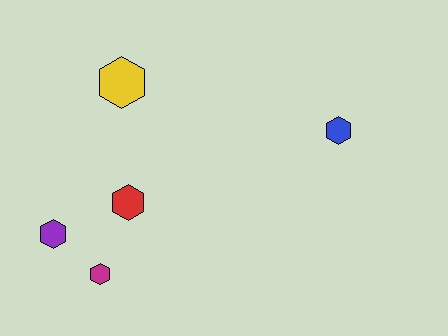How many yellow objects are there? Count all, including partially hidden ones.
There is 1 yellow object.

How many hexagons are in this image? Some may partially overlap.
There are 5 hexagons.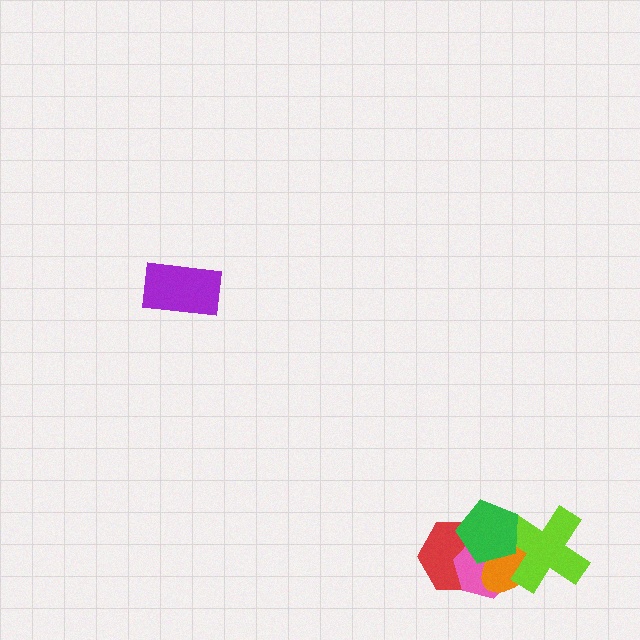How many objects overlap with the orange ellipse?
4 objects overlap with the orange ellipse.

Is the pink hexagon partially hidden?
Yes, it is partially covered by another shape.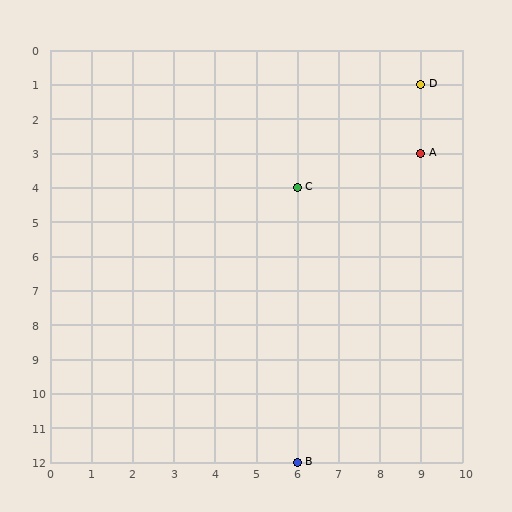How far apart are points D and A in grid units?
Points D and A are 2 rows apart.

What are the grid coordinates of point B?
Point B is at grid coordinates (6, 12).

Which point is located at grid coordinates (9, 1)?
Point D is at (9, 1).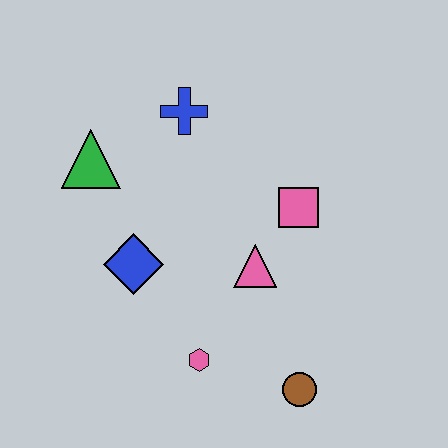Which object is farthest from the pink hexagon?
The blue cross is farthest from the pink hexagon.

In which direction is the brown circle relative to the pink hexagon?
The brown circle is to the right of the pink hexagon.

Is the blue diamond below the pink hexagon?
No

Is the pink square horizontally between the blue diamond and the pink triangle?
No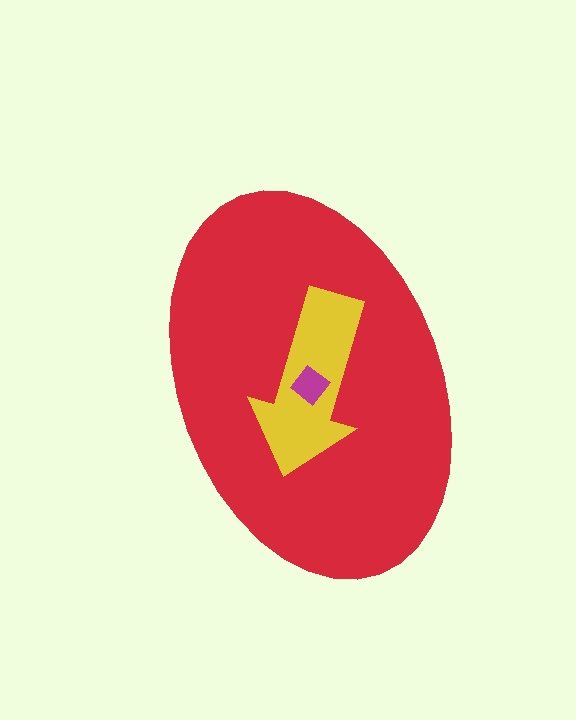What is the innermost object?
The magenta diamond.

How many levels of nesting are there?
3.